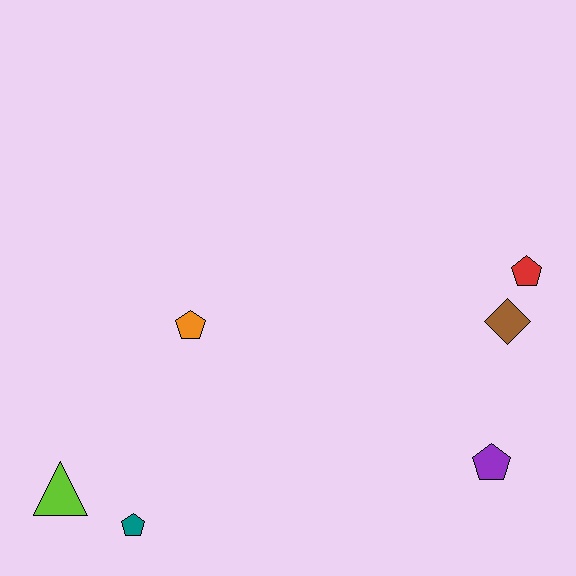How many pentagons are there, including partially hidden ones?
There are 4 pentagons.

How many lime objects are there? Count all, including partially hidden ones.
There is 1 lime object.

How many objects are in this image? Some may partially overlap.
There are 6 objects.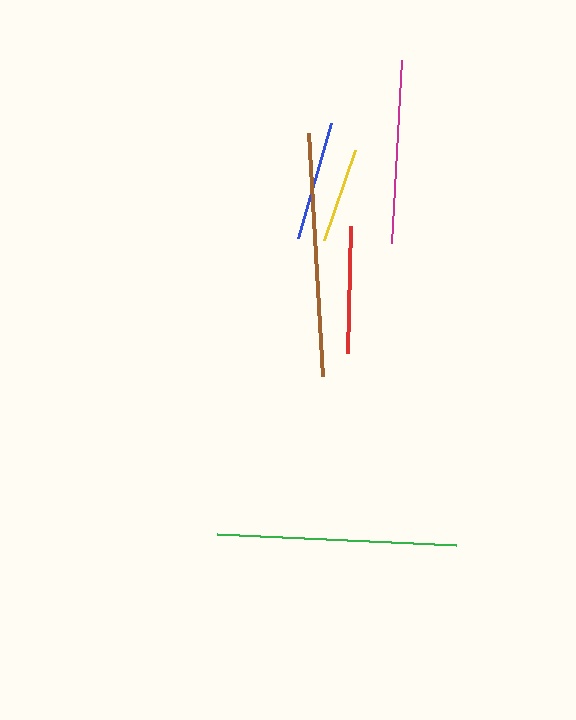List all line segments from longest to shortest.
From longest to shortest: brown, green, magenta, red, blue, yellow.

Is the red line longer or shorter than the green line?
The green line is longer than the red line.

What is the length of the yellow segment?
The yellow segment is approximately 95 pixels long.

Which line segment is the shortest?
The yellow line is the shortest at approximately 95 pixels.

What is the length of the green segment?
The green segment is approximately 239 pixels long.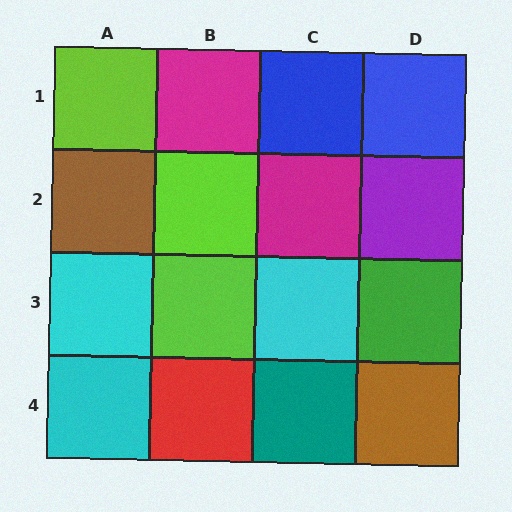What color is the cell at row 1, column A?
Lime.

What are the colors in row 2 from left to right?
Brown, lime, magenta, purple.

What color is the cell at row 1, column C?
Blue.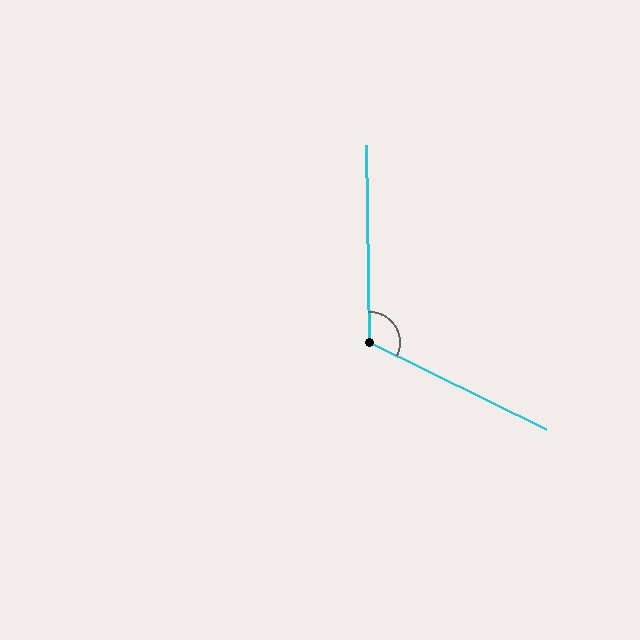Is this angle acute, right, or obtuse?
It is obtuse.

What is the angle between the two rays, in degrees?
Approximately 117 degrees.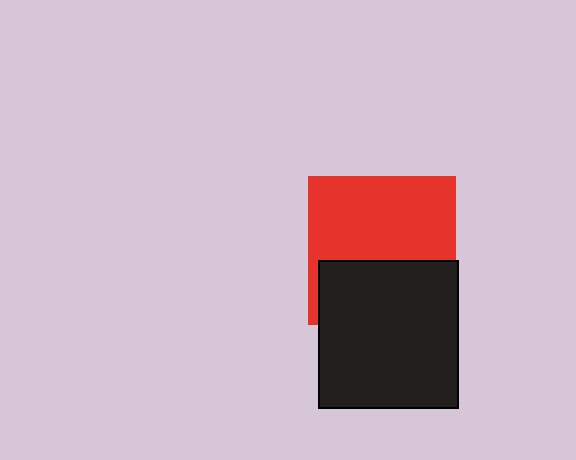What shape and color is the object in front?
The object in front is a black rectangle.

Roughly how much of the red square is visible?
About half of it is visible (roughly 59%).